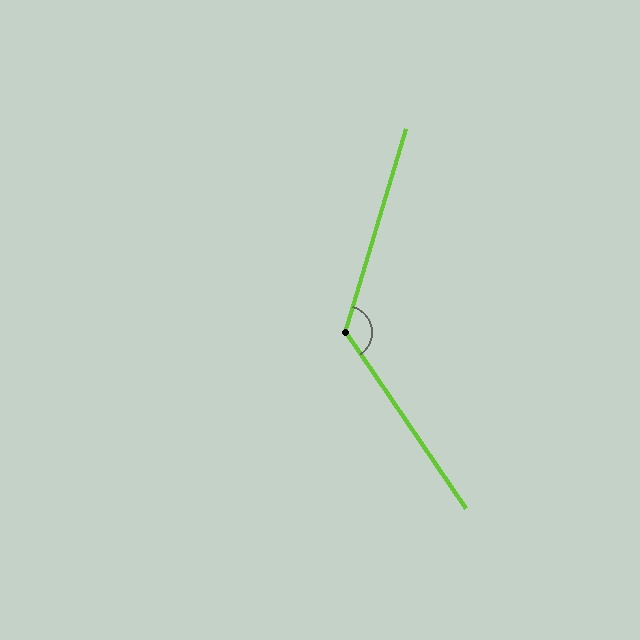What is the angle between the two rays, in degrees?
Approximately 129 degrees.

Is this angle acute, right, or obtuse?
It is obtuse.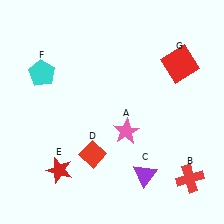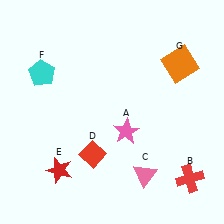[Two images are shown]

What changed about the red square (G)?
In Image 1, G is red. In Image 2, it changed to orange.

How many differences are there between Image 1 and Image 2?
There are 2 differences between the two images.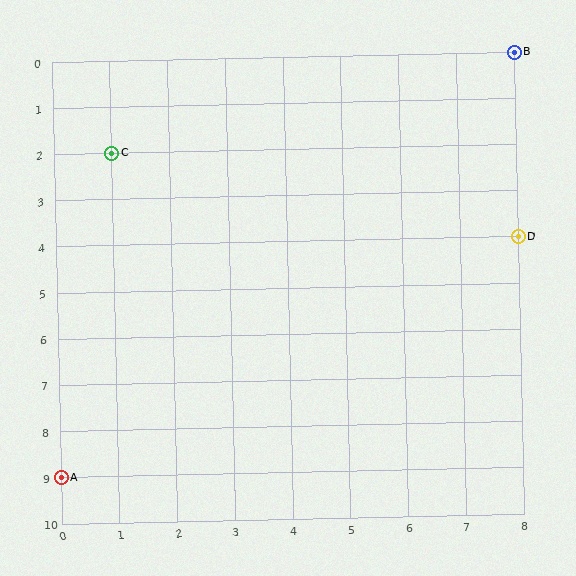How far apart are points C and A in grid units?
Points C and A are 1 column and 7 rows apart (about 7.1 grid units diagonally).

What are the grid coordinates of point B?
Point B is at grid coordinates (8, 0).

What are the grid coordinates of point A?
Point A is at grid coordinates (0, 9).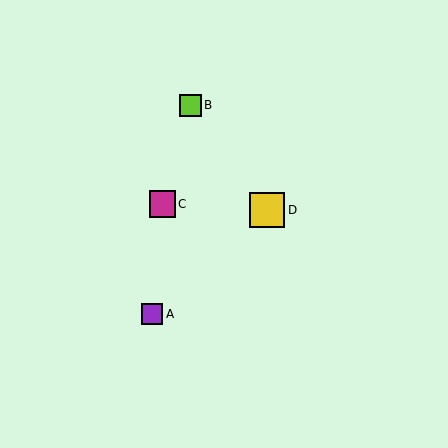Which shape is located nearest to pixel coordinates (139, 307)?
The purple square (labeled A) at (152, 314) is nearest to that location.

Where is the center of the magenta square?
The center of the magenta square is at (162, 204).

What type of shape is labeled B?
Shape B is a lime square.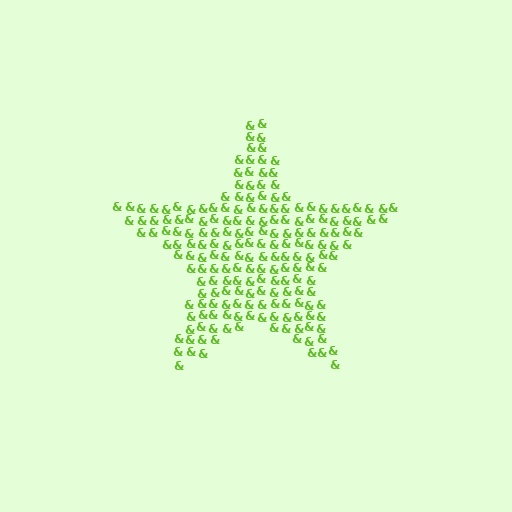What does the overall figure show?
The overall figure shows a star.